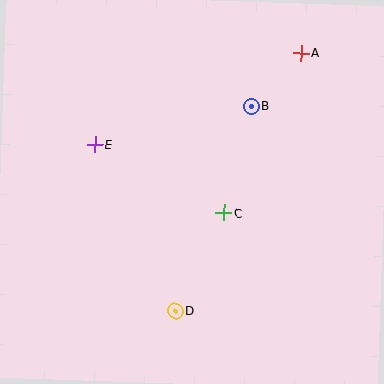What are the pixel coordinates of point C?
Point C is at (224, 213).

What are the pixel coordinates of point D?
Point D is at (175, 311).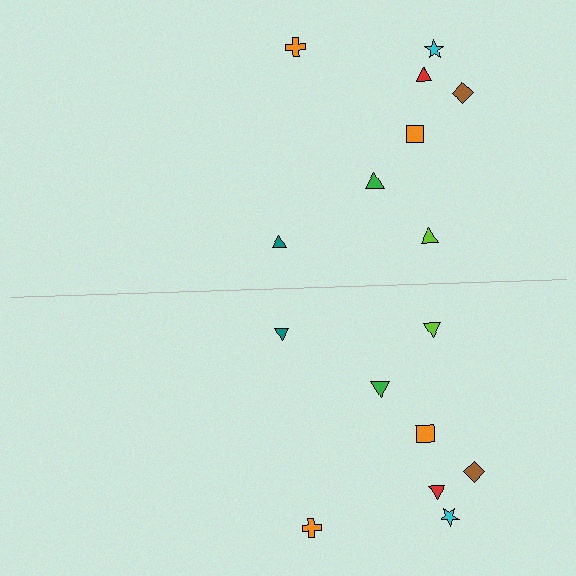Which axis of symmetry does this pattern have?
The pattern has a horizontal axis of symmetry running through the center of the image.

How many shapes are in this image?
There are 16 shapes in this image.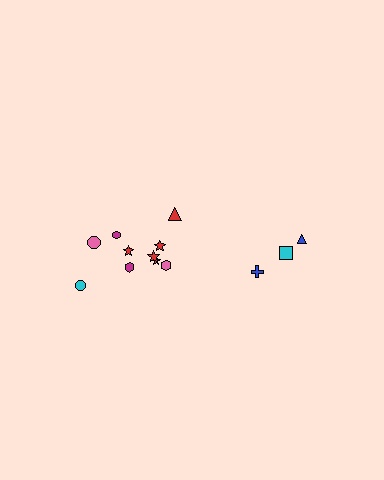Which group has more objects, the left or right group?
The left group.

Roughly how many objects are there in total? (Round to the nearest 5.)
Roughly 15 objects in total.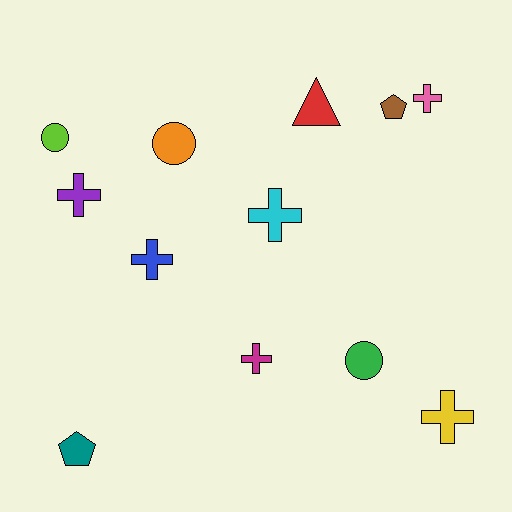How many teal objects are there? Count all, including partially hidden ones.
There is 1 teal object.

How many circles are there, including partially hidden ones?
There are 3 circles.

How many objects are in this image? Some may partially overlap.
There are 12 objects.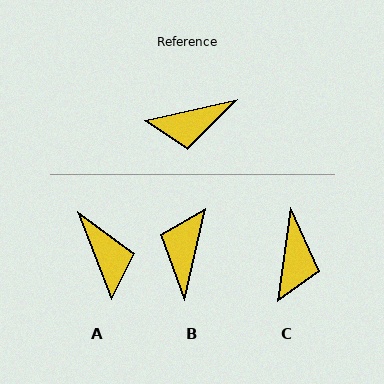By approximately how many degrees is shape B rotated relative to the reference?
Approximately 116 degrees clockwise.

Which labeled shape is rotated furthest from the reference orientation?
B, about 116 degrees away.